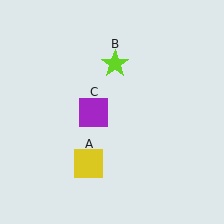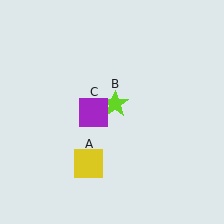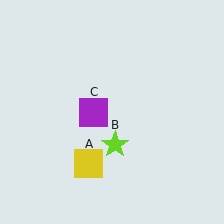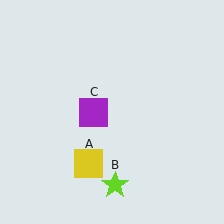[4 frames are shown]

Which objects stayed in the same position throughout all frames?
Yellow square (object A) and purple square (object C) remained stationary.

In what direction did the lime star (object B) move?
The lime star (object B) moved down.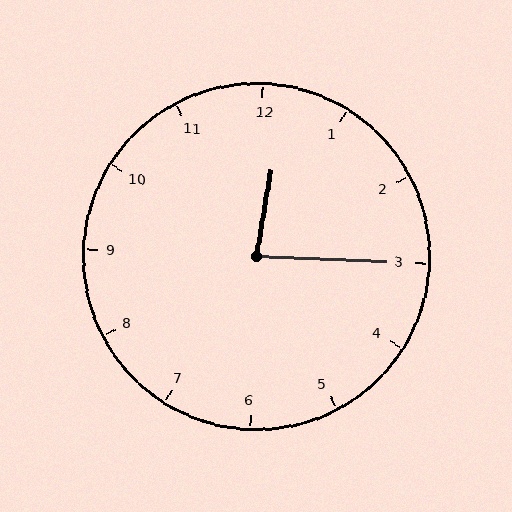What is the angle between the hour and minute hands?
Approximately 82 degrees.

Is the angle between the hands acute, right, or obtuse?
It is acute.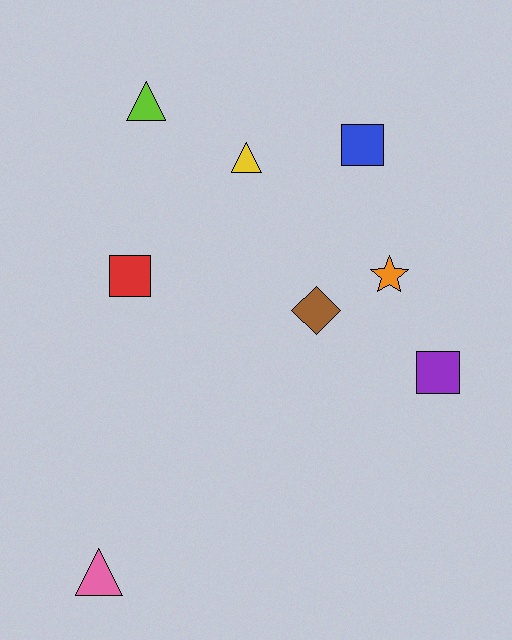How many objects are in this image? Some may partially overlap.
There are 8 objects.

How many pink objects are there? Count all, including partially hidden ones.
There is 1 pink object.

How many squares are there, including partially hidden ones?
There are 3 squares.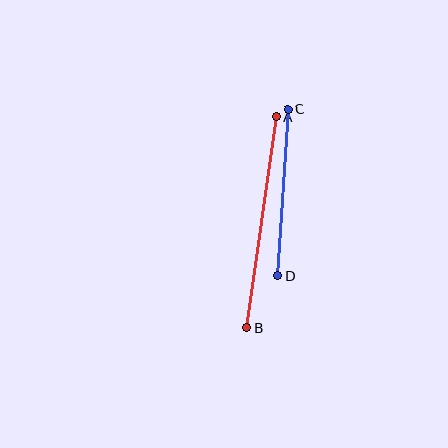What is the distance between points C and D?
The distance is approximately 167 pixels.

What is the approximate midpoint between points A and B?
The midpoint is at approximately (261, 222) pixels.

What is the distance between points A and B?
The distance is approximately 213 pixels.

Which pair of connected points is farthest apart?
Points A and B are farthest apart.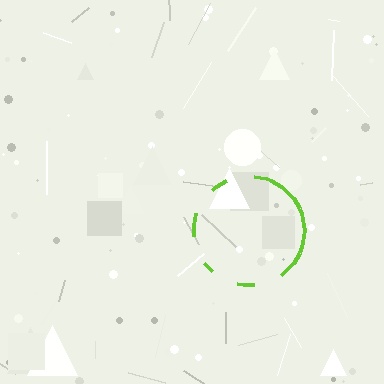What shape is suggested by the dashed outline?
The dashed outline suggests a circle.